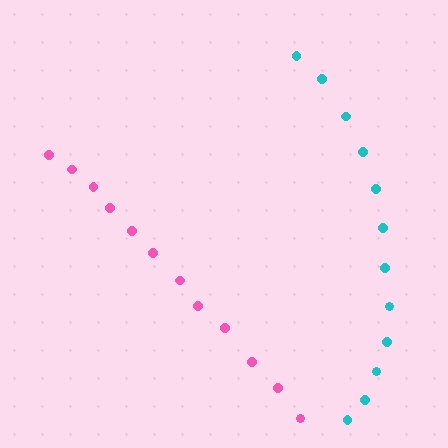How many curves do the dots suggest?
There are 2 distinct paths.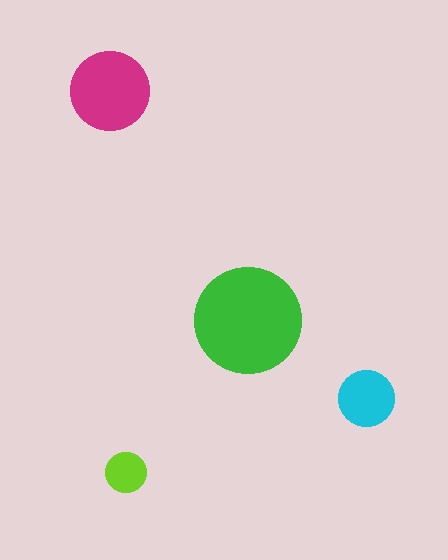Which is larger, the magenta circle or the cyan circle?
The magenta one.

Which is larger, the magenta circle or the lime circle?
The magenta one.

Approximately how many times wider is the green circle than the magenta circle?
About 1.5 times wider.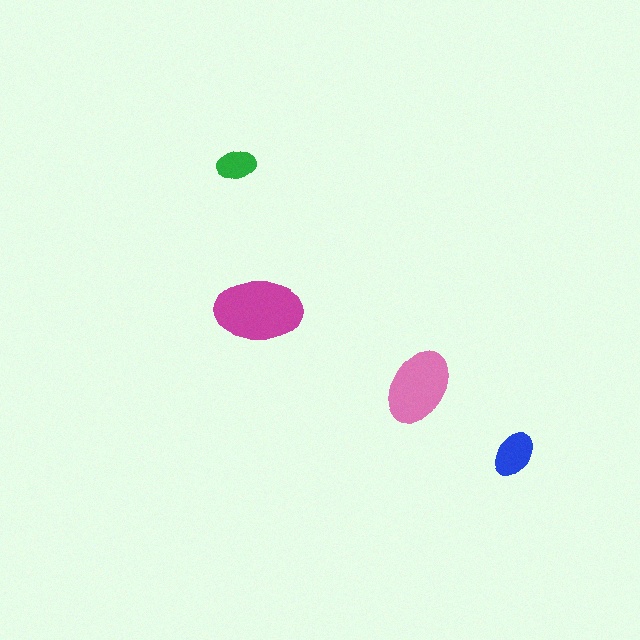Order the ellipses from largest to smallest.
the magenta one, the pink one, the blue one, the green one.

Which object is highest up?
The green ellipse is topmost.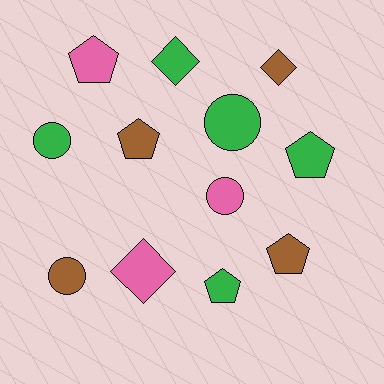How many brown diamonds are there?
There is 1 brown diamond.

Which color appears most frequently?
Green, with 5 objects.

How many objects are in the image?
There are 12 objects.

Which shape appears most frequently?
Pentagon, with 5 objects.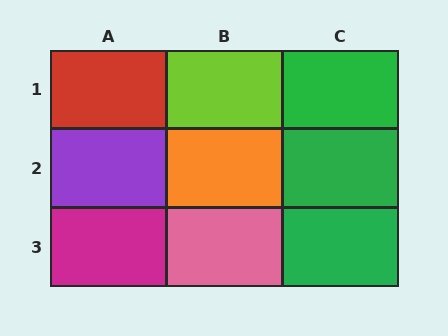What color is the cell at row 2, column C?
Green.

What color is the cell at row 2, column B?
Orange.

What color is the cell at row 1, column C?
Green.